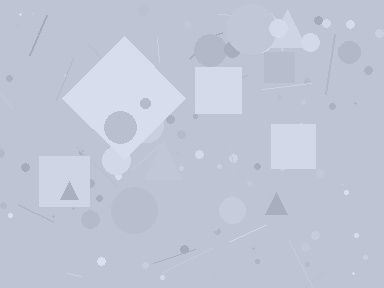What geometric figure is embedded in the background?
A diamond is embedded in the background.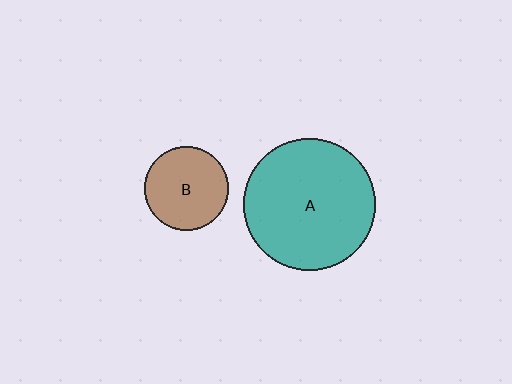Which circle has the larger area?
Circle A (teal).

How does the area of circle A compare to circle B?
Approximately 2.5 times.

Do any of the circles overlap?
No, none of the circles overlap.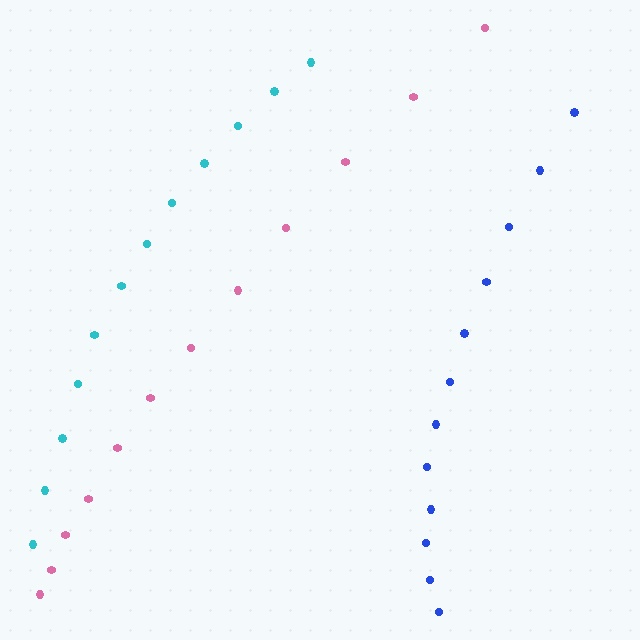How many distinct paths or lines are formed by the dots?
There are 3 distinct paths.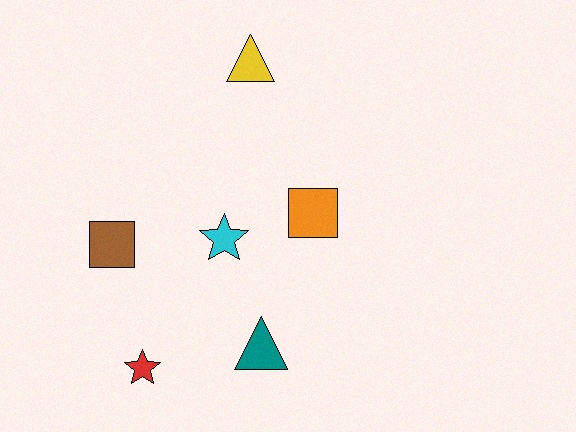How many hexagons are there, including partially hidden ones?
There are no hexagons.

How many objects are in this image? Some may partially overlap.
There are 6 objects.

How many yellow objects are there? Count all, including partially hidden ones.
There is 1 yellow object.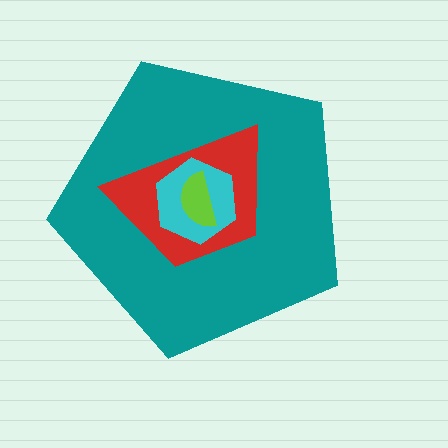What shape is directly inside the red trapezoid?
The cyan hexagon.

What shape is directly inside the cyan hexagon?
The lime semicircle.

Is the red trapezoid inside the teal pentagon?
Yes.